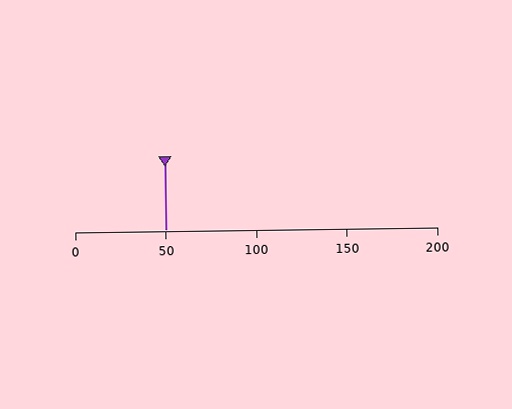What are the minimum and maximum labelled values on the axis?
The axis runs from 0 to 200.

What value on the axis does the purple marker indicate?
The marker indicates approximately 50.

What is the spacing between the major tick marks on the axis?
The major ticks are spaced 50 apart.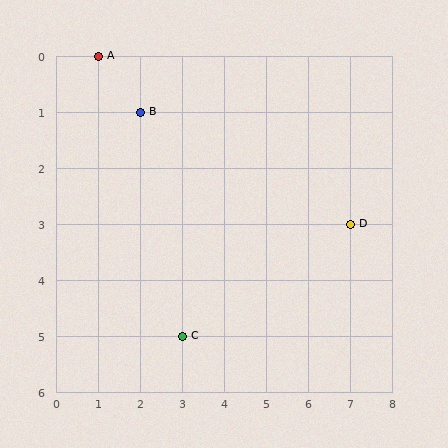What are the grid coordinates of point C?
Point C is at grid coordinates (3, 5).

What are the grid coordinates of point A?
Point A is at grid coordinates (1, 0).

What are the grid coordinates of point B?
Point B is at grid coordinates (2, 1).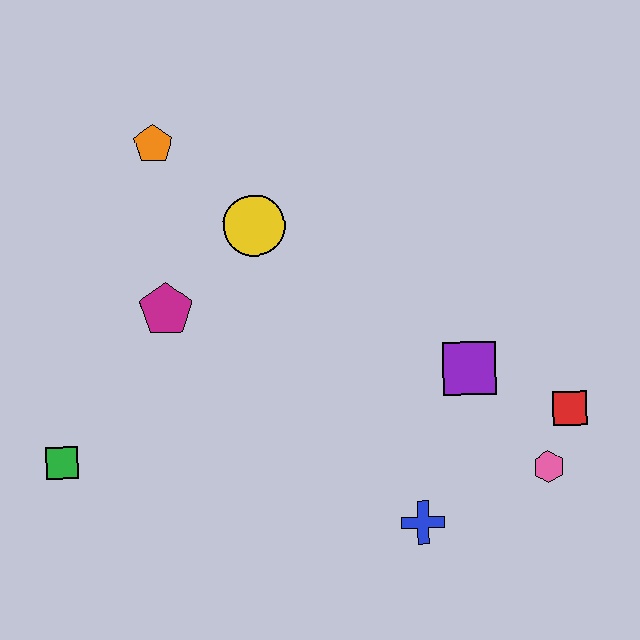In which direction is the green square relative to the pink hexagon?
The green square is to the left of the pink hexagon.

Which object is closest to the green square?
The magenta pentagon is closest to the green square.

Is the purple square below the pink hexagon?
No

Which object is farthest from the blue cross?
The orange pentagon is farthest from the blue cross.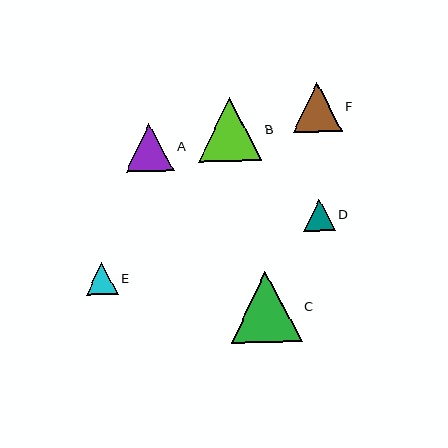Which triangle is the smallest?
Triangle E is the smallest with a size of approximately 32 pixels.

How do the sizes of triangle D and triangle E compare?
Triangle D and triangle E are approximately the same size.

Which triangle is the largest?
Triangle C is the largest with a size of approximately 71 pixels.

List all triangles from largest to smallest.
From largest to smallest: C, B, F, A, D, E.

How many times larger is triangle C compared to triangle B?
Triangle C is approximately 1.1 times the size of triangle B.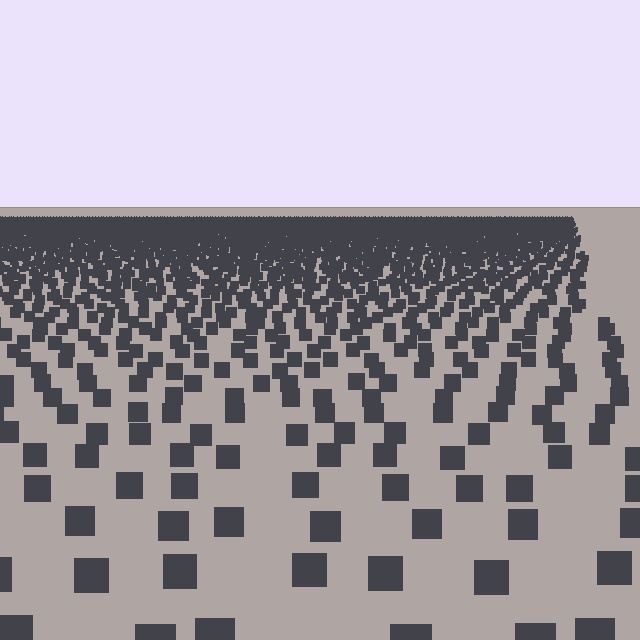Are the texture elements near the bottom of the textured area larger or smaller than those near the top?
Larger. Near the bottom, elements are closer to the viewer and appear at a bigger on-screen size.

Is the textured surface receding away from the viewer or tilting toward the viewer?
The surface is receding away from the viewer. Texture elements get smaller and denser toward the top.